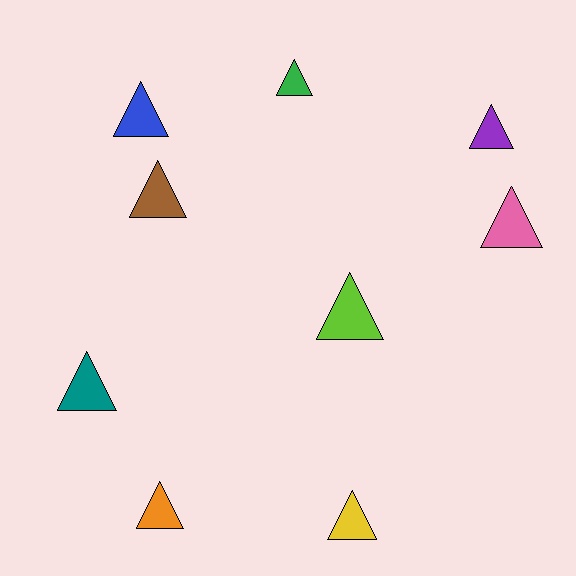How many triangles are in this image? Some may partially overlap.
There are 9 triangles.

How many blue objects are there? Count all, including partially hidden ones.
There is 1 blue object.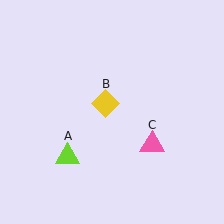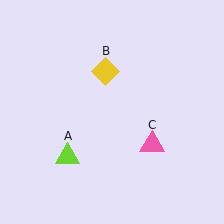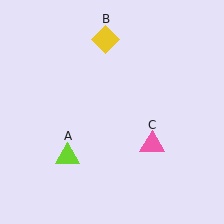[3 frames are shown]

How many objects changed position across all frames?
1 object changed position: yellow diamond (object B).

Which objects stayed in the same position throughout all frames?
Lime triangle (object A) and pink triangle (object C) remained stationary.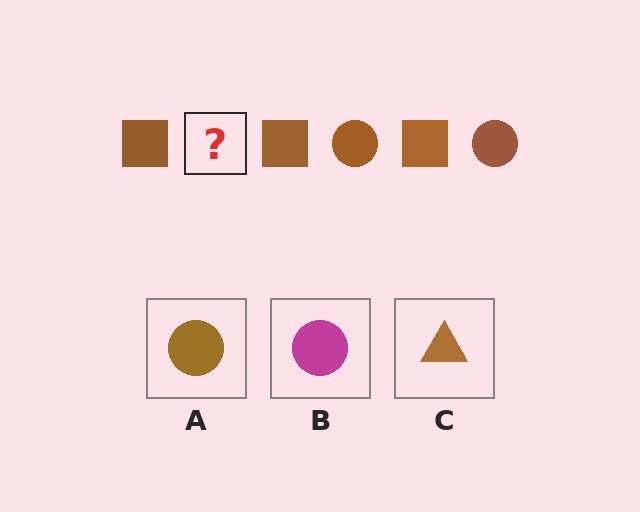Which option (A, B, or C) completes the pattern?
A.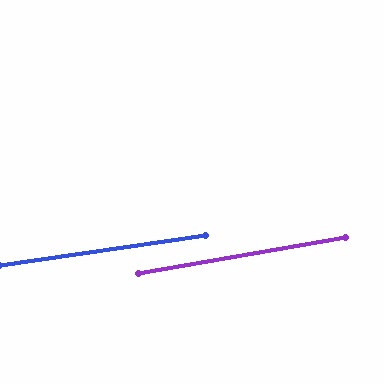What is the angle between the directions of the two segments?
Approximately 2 degrees.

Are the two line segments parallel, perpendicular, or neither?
Parallel — their directions differ by only 1.7°.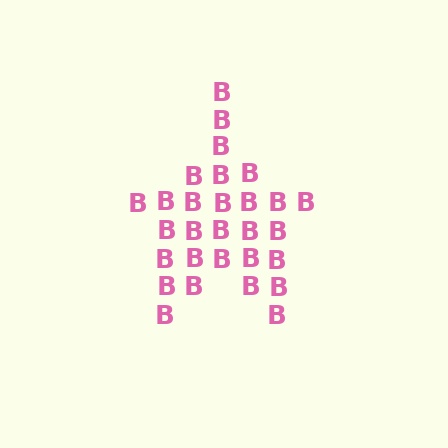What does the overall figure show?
The overall figure shows a star.